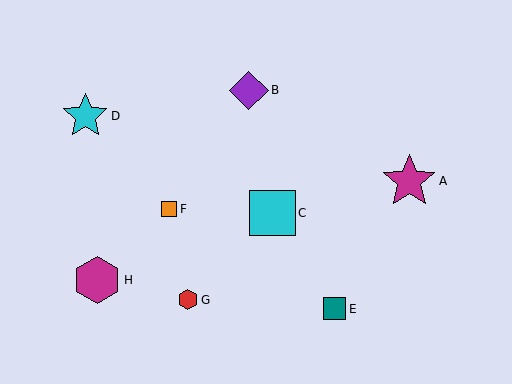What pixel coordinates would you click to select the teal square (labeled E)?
Click at (335, 309) to select the teal square E.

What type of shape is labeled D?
Shape D is a cyan star.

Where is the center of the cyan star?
The center of the cyan star is at (85, 116).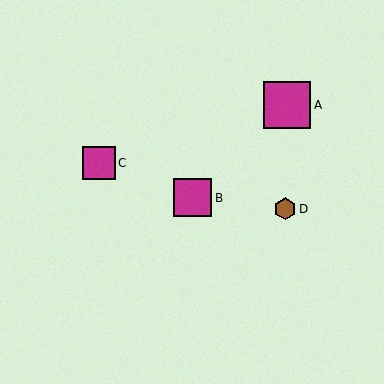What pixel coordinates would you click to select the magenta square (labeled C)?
Click at (99, 163) to select the magenta square C.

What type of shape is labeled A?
Shape A is a magenta square.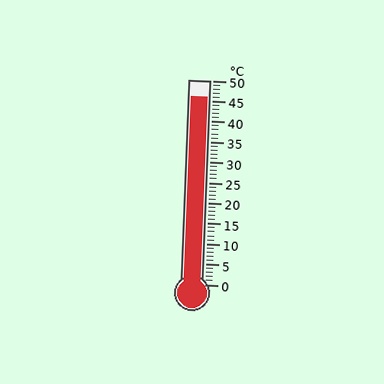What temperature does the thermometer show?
The thermometer shows approximately 46°C.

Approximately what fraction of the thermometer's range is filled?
The thermometer is filled to approximately 90% of its range.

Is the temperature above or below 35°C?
The temperature is above 35°C.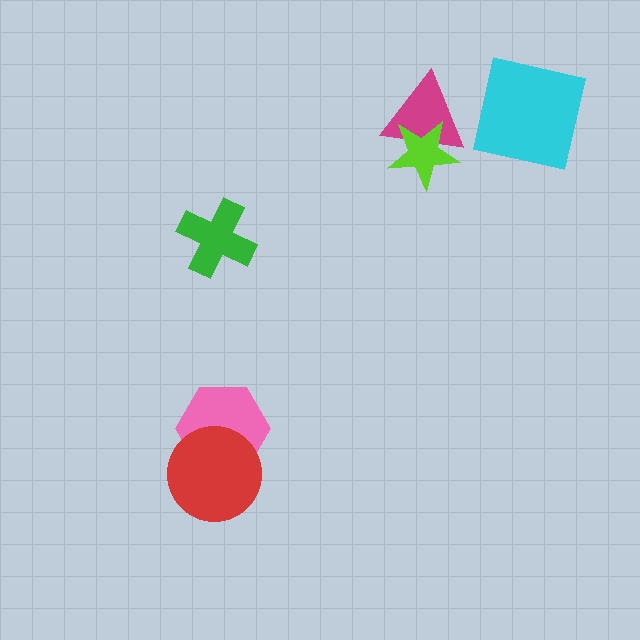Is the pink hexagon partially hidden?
Yes, it is partially covered by another shape.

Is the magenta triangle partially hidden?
Yes, it is partially covered by another shape.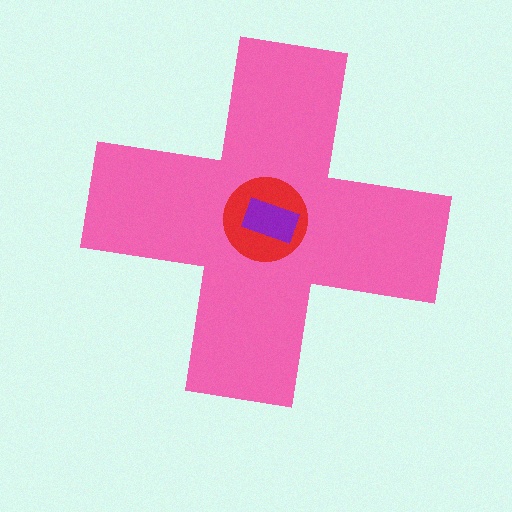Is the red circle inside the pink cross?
Yes.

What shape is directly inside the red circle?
The purple rectangle.